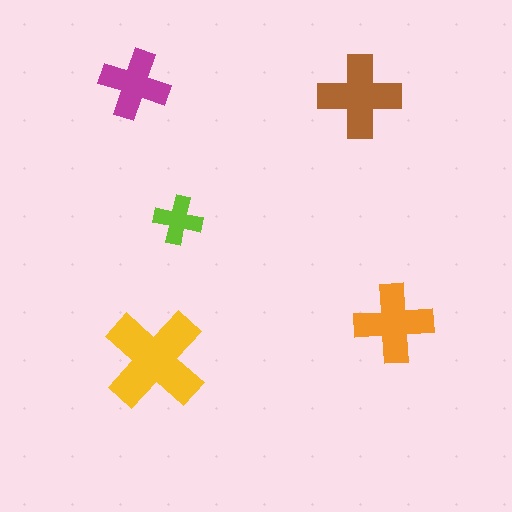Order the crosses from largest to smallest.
the yellow one, the brown one, the orange one, the magenta one, the lime one.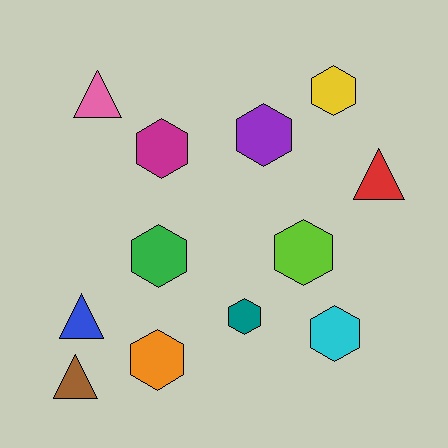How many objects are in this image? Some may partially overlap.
There are 12 objects.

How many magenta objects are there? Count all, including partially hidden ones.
There is 1 magenta object.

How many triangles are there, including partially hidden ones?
There are 4 triangles.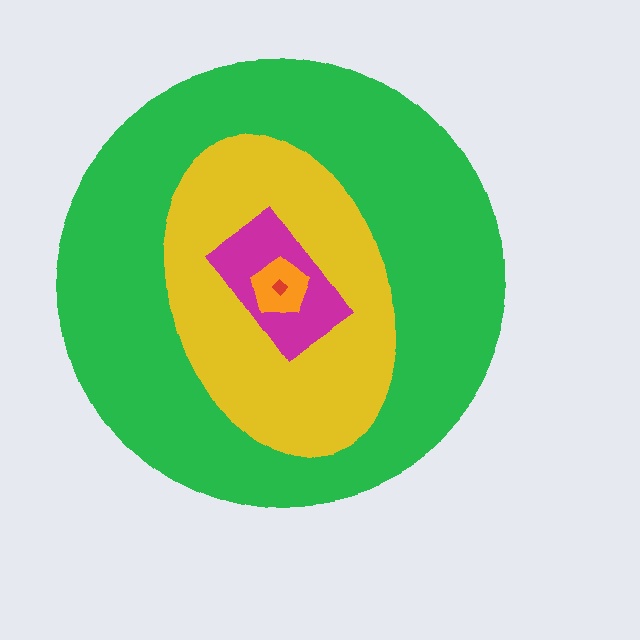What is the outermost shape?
The green circle.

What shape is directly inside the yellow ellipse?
The magenta rectangle.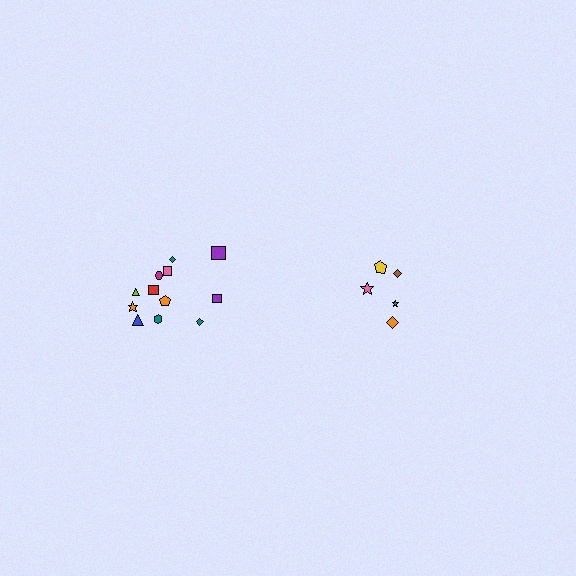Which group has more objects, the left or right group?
The left group.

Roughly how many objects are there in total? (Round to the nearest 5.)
Roughly 15 objects in total.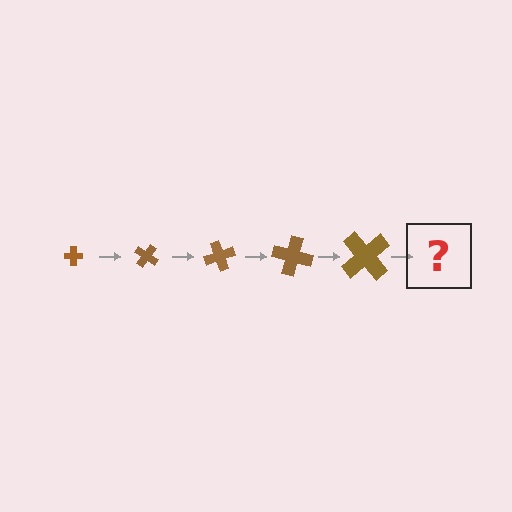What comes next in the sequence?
The next element should be a cross, larger than the previous one and rotated 175 degrees from the start.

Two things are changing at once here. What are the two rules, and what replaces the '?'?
The two rules are that the cross grows larger each step and it rotates 35 degrees each step. The '?' should be a cross, larger than the previous one and rotated 175 degrees from the start.